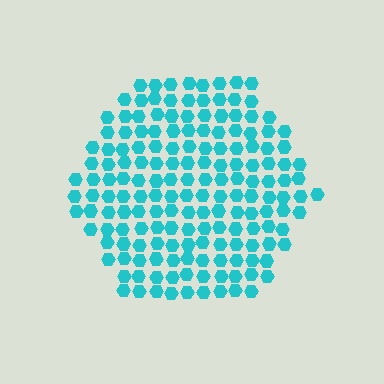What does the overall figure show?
The overall figure shows a hexagon.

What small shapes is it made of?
It is made of small hexagons.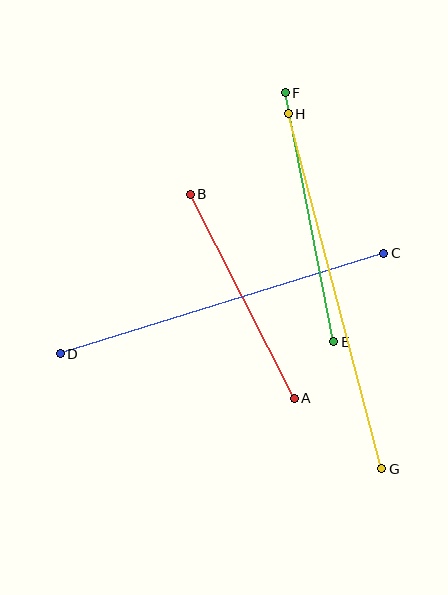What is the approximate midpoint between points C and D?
The midpoint is at approximately (222, 304) pixels.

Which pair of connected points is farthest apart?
Points G and H are farthest apart.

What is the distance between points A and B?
The distance is approximately 229 pixels.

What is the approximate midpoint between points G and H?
The midpoint is at approximately (335, 291) pixels.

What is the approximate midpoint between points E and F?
The midpoint is at approximately (310, 217) pixels.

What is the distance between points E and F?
The distance is approximately 253 pixels.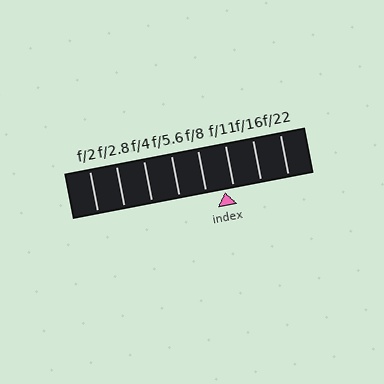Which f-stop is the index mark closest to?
The index mark is closest to f/11.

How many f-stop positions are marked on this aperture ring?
There are 8 f-stop positions marked.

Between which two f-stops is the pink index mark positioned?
The index mark is between f/8 and f/11.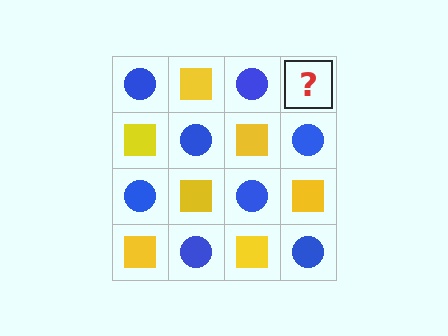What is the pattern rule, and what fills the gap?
The rule is that it alternates blue circle and yellow square in a checkerboard pattern. The gap should be filled with a yellow square.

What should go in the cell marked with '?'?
The missing cell should contain a yellow square.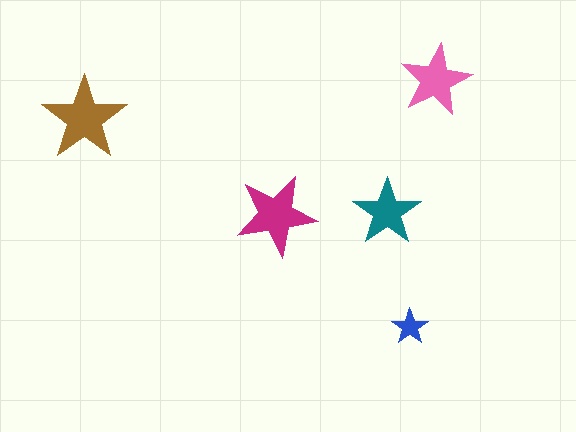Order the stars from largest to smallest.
the brown one, the magenta one, the pink one, the teal one, the blue one.